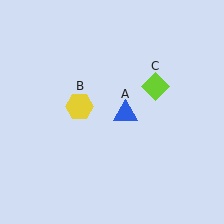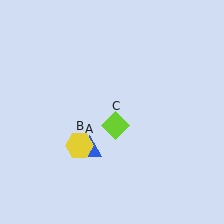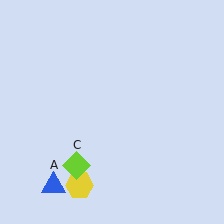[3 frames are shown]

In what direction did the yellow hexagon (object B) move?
The yellow hexagon (object B) moved down.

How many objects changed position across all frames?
3 objects changed position: blue triangle (object A), yellow hexagon (object B), lime diamond (object C).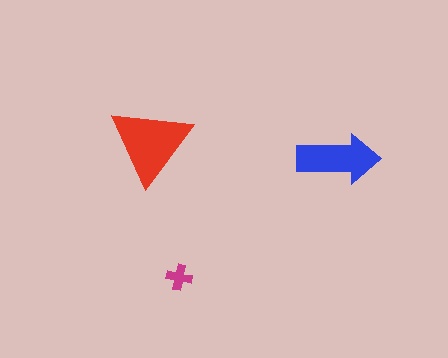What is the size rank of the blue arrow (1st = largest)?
2nd.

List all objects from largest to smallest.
The red triangle, the blue arrow, the magenta cross.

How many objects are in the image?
There are 3 objects in the image.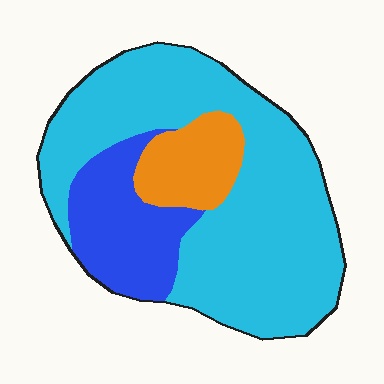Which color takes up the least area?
Orange, at roughly 15%.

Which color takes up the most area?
Cyan, at roughly 65%.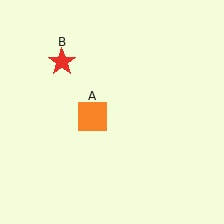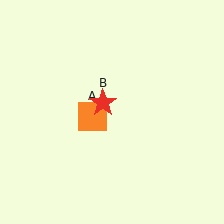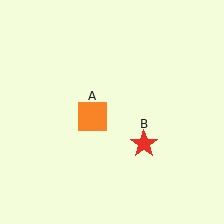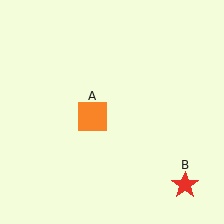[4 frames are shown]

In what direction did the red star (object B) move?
The red star (object B) moved down and to the right.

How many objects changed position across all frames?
1 object changed position: red star (object B).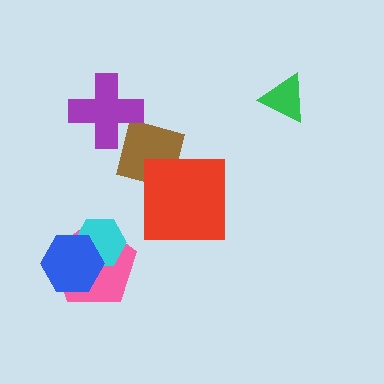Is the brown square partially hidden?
Yes, it is partially covered by another shape.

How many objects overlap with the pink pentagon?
2 objects overlap with the pink pentagon.